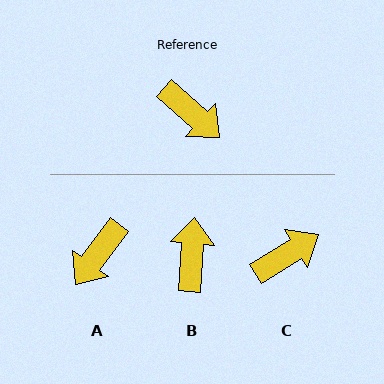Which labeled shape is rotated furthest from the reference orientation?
B, about 128 degrees away.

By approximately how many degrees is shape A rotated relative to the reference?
Approximately 84 degrees clockwise.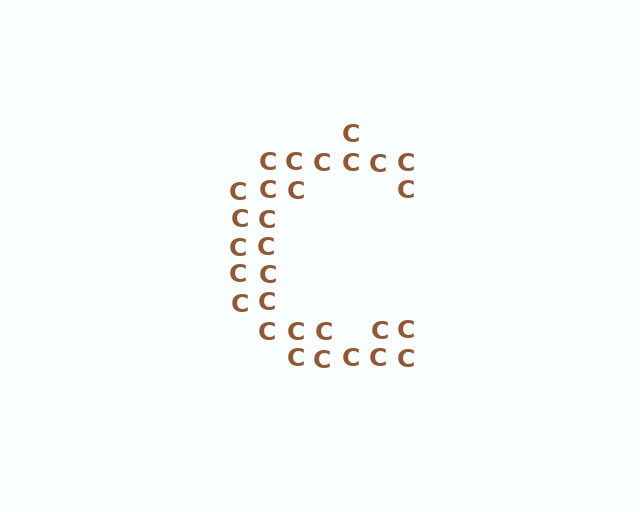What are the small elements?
The small elements are letter C's.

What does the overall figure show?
The overall figure shows the letter C.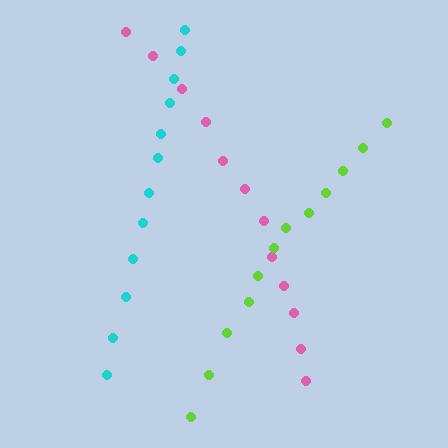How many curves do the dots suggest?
There are 3 distinct paths.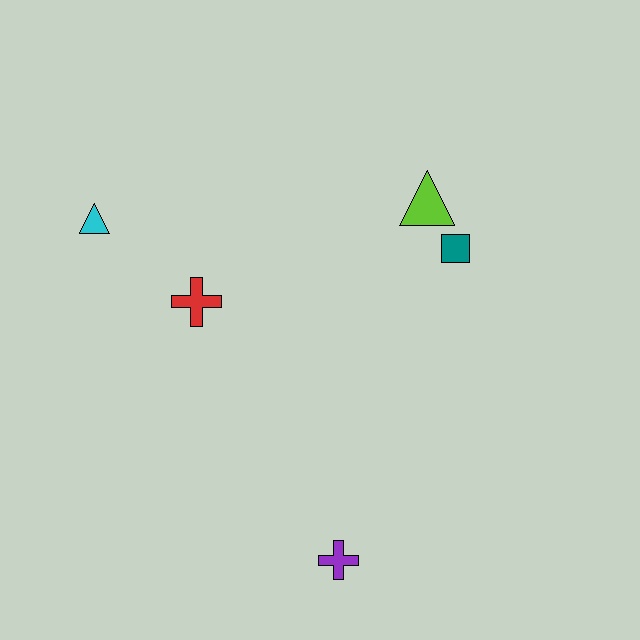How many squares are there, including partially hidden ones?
There is 1 square.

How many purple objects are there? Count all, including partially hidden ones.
There is 1 purple object.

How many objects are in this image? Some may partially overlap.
There are 5 objects.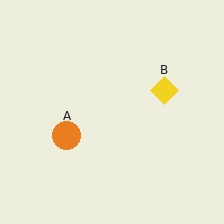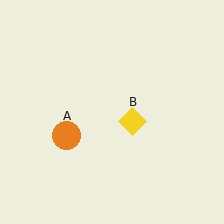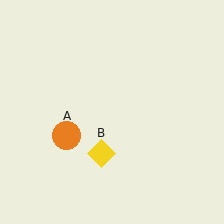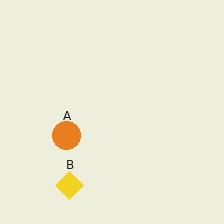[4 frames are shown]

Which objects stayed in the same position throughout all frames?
Orange circle (object A) remained stationary.